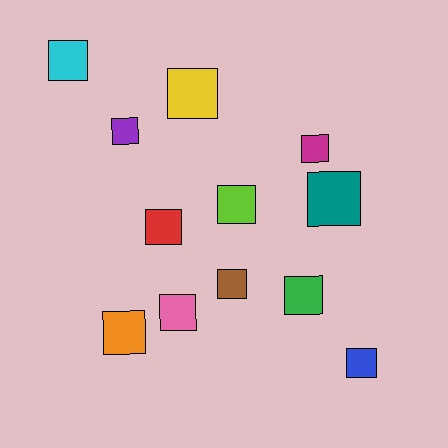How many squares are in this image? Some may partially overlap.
There are 12 squares.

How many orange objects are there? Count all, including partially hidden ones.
There is 1 orange object.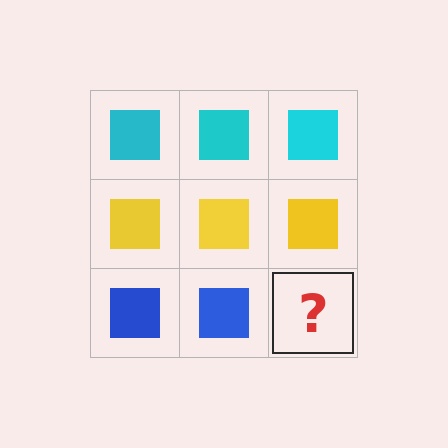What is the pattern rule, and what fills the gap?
The rule is that each row has a consistent color. The gap should be filled with a blue square.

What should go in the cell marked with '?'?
The missing cell should contain a blue square.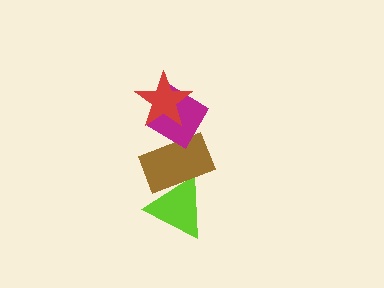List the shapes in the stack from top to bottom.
From top to bottom: the red star, the magenta diamond, the brown rectangle, the lime triangle.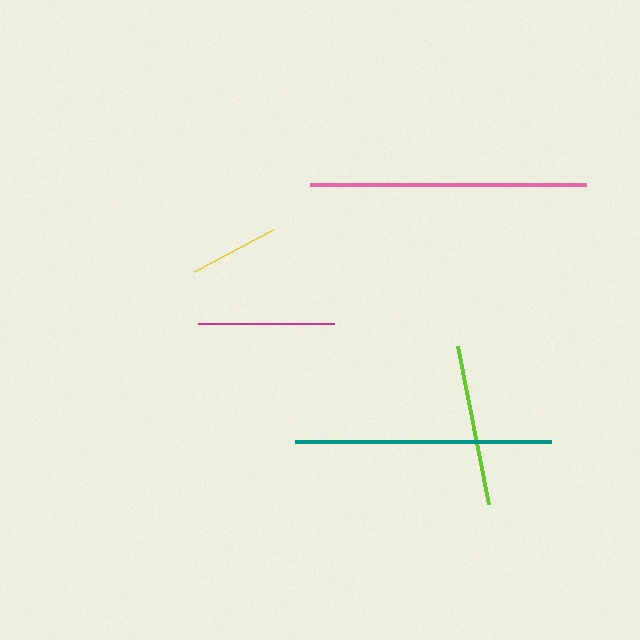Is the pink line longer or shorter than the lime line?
The pink line is longer than the lime line.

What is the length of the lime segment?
The lime segment is approximately 162 pixels long.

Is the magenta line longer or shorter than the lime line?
The lime line is longer than the magenta line.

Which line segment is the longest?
The pink line is the longest at approximately 276 pixels.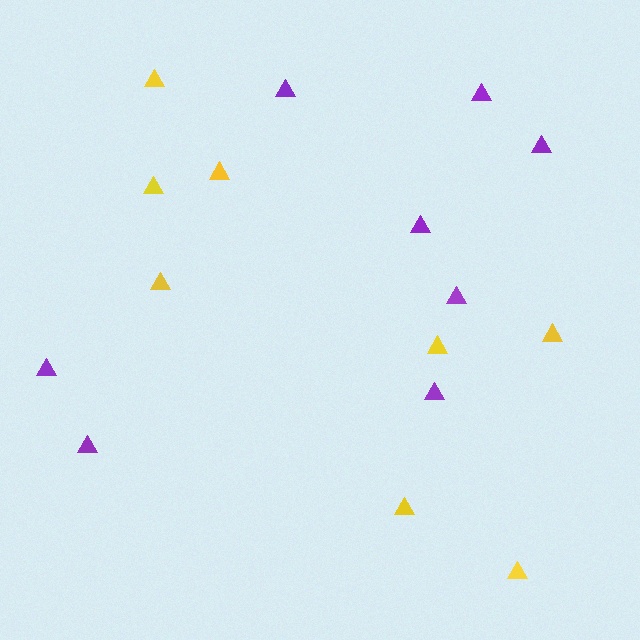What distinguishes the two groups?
There are 2 groups: one group of yellow triangles (8) and one group of purple triangles (8).